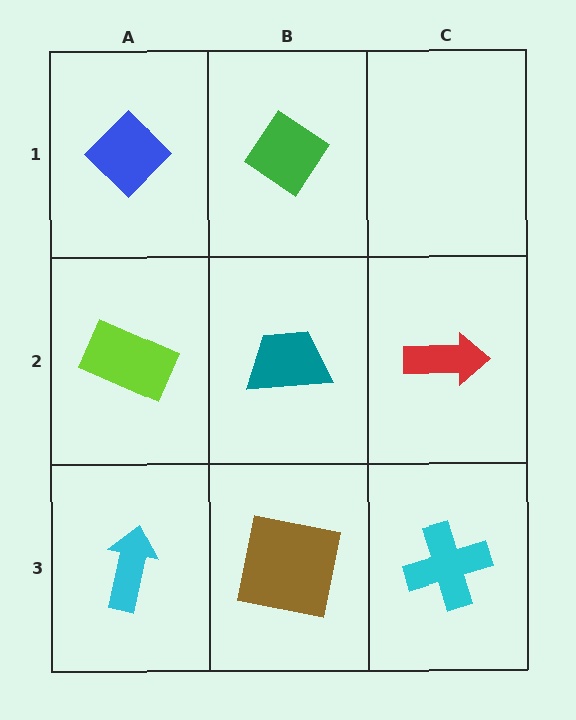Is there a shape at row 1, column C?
No, that cell is empty.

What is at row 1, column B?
A green diamond.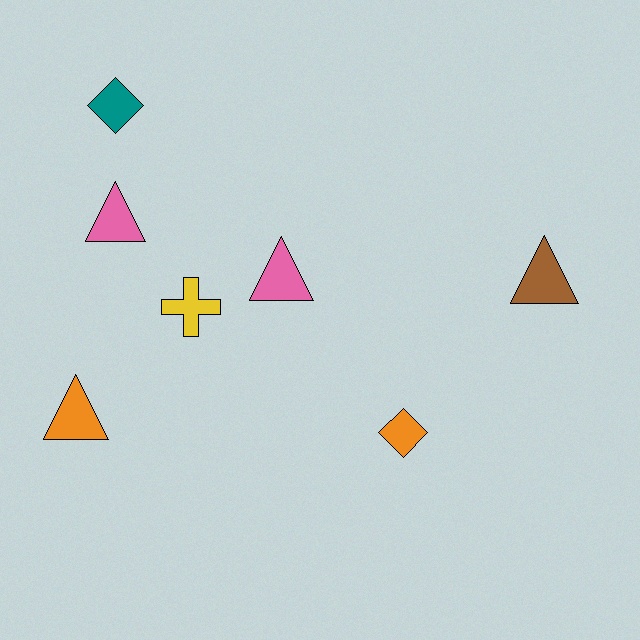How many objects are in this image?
There are 7 objects.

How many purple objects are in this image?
There are no purple objects.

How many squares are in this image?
There are no squares.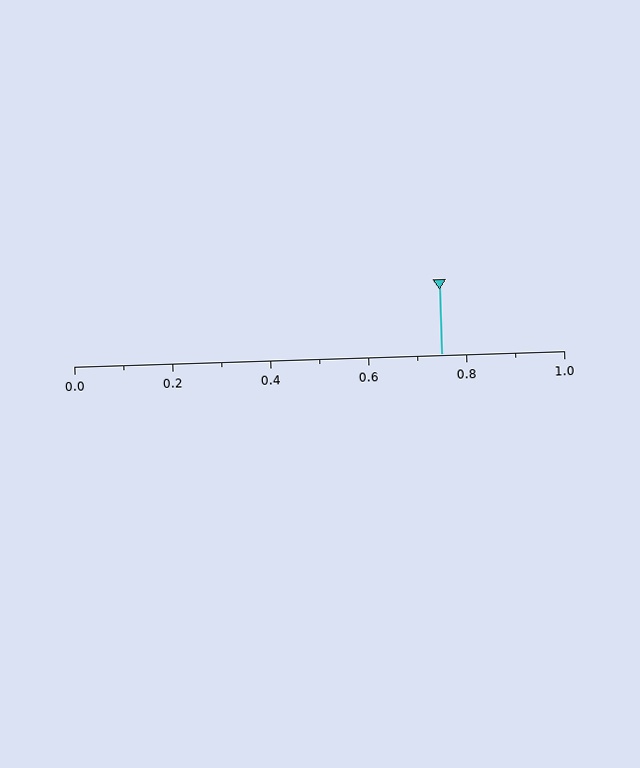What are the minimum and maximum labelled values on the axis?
The axis runs from 0.0 to 1.0.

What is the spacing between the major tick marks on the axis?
The major ticks are spaced 0.2 apart.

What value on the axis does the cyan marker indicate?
The marker indicates approximately 0.75.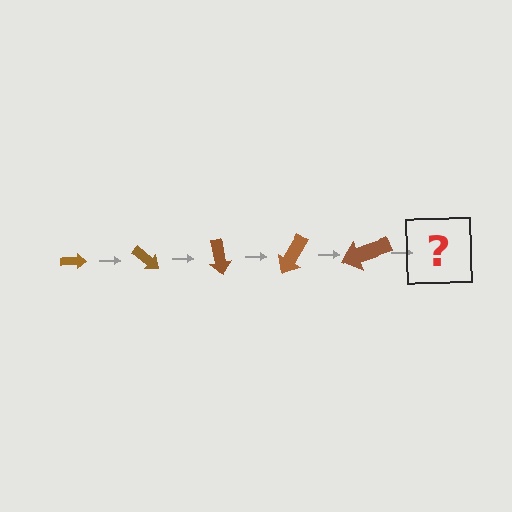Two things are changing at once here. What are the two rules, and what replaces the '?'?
The two rules are that the arrow grows larger each step and it rotates 40 degrees each step. The '?' should be an arrow, larger than the previous one and rotated 200 degrees from the start.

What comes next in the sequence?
The next element should be an arrow, larger than the previous one and rotated 200 degrees from the start.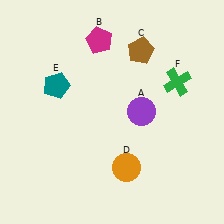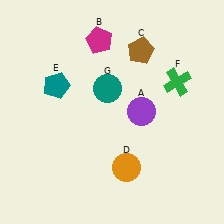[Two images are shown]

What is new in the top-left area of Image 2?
A teal circle (G) was added in the top-left area of Image 2.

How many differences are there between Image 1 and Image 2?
There is 1 difference between the two images.